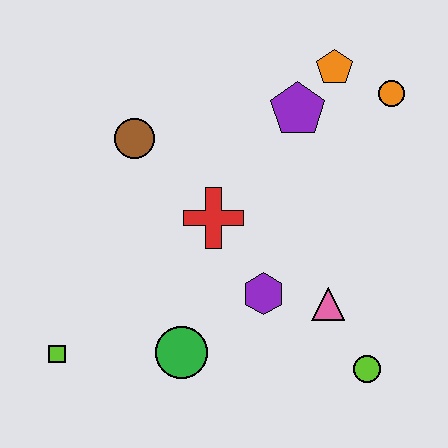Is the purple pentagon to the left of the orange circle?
Yes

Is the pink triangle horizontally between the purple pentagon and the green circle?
No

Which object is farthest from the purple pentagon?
The lime square is farthest from the purple pentagon.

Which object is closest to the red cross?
The purple hexagon is closest to the red cross.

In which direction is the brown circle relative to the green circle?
The brown circle is above the green circle.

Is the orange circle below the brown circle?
No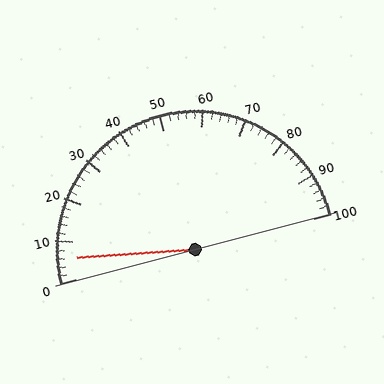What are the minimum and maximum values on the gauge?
The gauge ranges from 0 to 100.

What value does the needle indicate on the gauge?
The needle indicates approximately 6.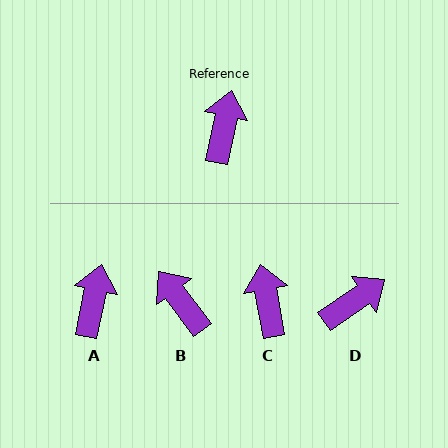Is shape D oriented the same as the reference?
No, it is off by about 44 degrees.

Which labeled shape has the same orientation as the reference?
A.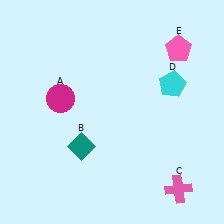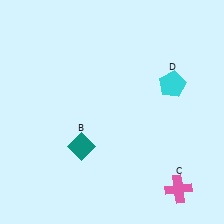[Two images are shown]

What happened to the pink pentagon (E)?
The pink pentagon (E) was removed in Image 2. It was in the top-right area of Image 1.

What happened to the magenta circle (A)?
The magenta circle (A) was removed in Image 2. It was in the top-left area of Image 1.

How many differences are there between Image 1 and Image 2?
There are 2 differences between the two images.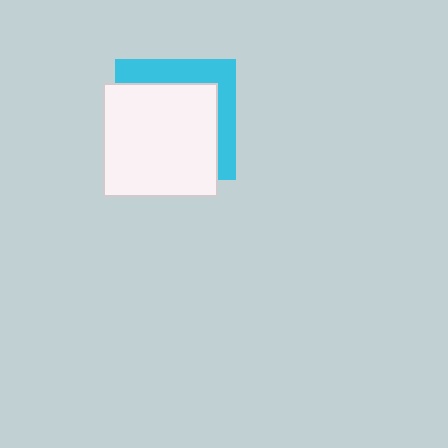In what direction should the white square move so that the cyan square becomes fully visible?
The white square should move toward the lower-left. That is the shortest direction to clear the overlap and leave the cyan square fully visible.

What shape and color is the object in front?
The object in front is a white square.